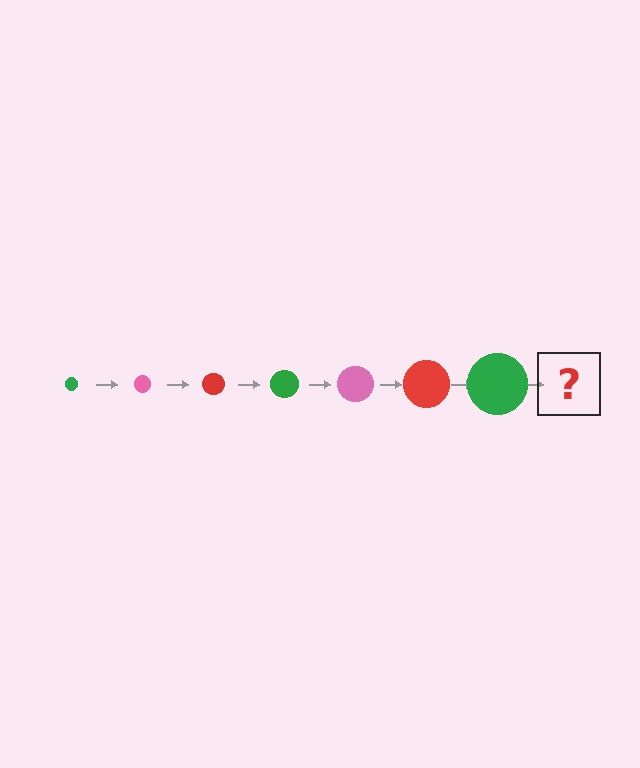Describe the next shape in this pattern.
It should be a pink circle, larger than the previous one.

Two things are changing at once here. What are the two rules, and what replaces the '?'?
The two rules are that the circle grows larger each step and the color cycles through green, pink, and red. The '?' should be a pink circle, larger than the previous one.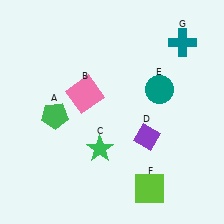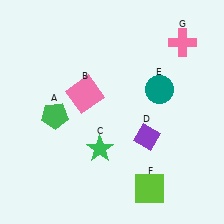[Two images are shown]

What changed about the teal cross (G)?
In Image 1, G is teal. In Image 2, it changed to pink.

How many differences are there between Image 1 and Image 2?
There is 1 difference between the two images.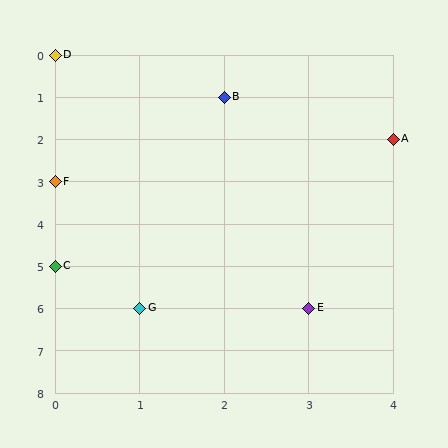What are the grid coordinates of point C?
Point C is at grid coordinates (0, 5).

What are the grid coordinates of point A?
Point A is at grid coordinates (4, 2).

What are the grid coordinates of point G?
Point G is at grid coordinates (1, 6).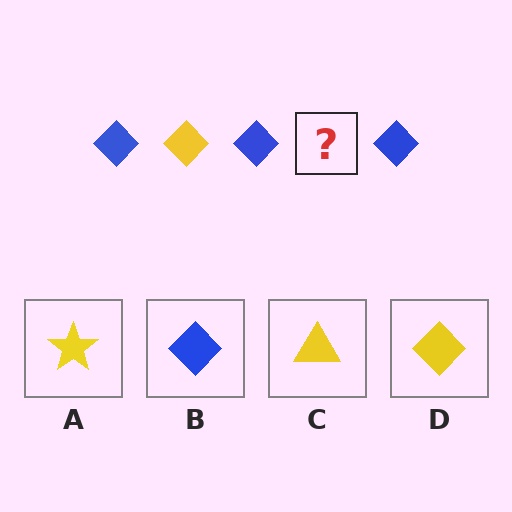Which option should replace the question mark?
Option D.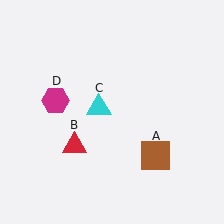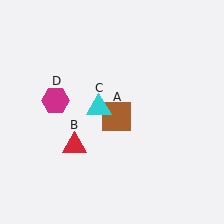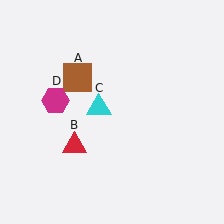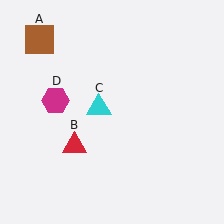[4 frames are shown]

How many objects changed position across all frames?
1 object changed position: brown square (object A).